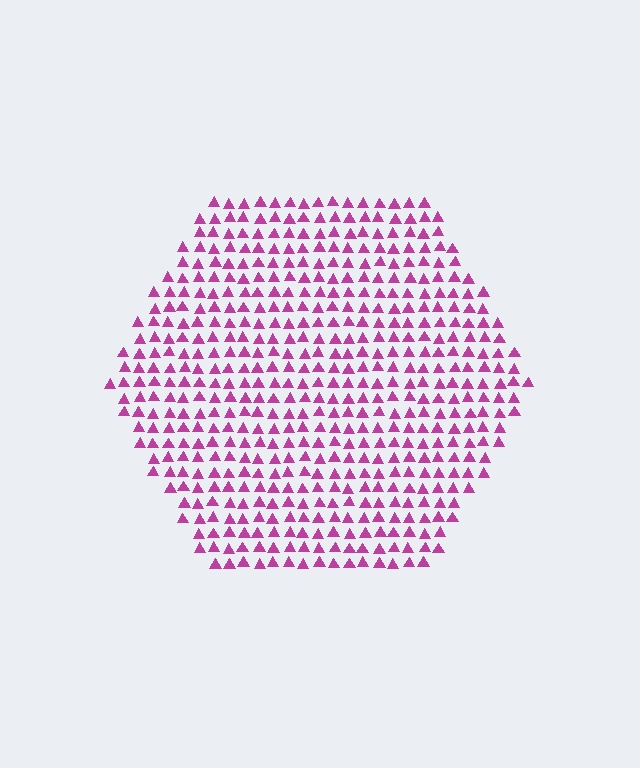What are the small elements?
The small elements are triangles.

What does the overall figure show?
The overall figure shows a hexagon.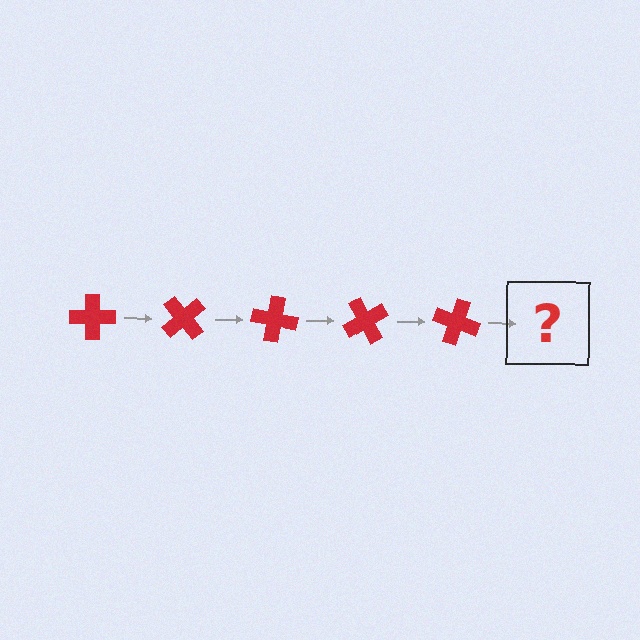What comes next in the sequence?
The next element should be a red cross rotated 250 degrees.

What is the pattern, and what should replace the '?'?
The pattern is that the cross rotates 50 degrees each step. The '?' should be a red cross rotated 250 degrees.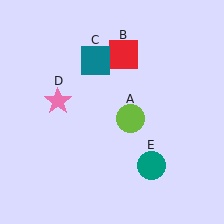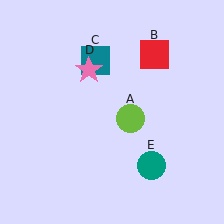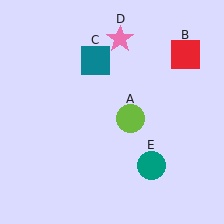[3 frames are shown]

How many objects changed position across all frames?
2 objects changed position: red square (object B), pink star (object D).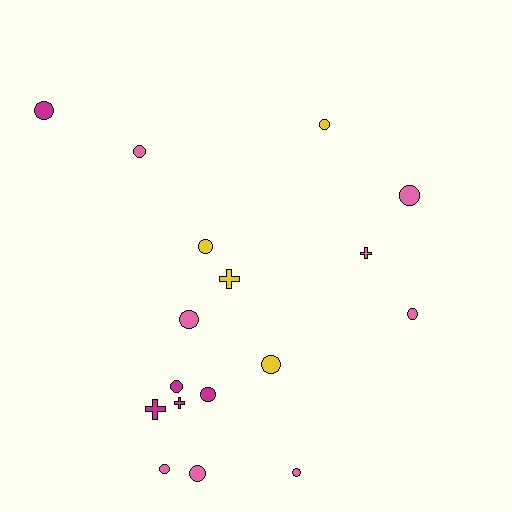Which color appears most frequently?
Pink, with 8 objects.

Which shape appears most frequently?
Circle, with 13 objects.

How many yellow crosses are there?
There is 1 yellow cross.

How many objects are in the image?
There are 17 objects.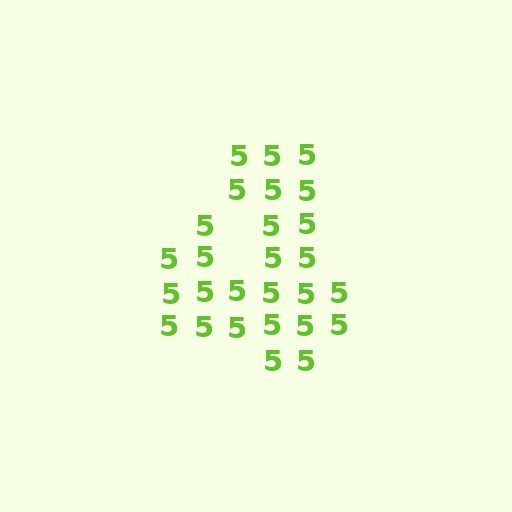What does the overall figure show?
The overall figure shows the digit 4.